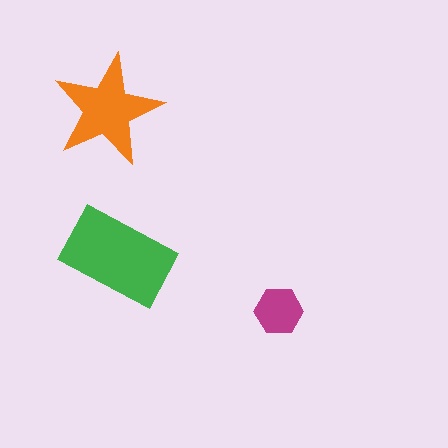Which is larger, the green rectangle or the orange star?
The green rectangle.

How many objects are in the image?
There are 3 objects in the image.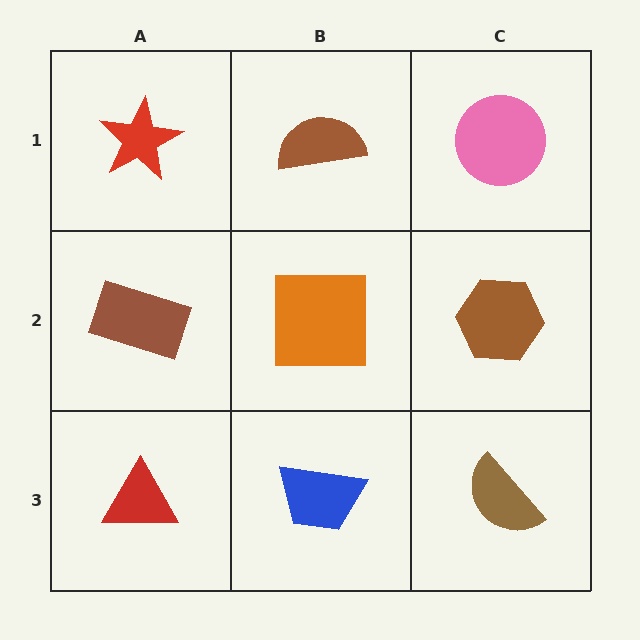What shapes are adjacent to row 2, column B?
A brown semicircle (row 1, column B), a blue trapezoid (row 3, column B), a brown rectangle (row 2, column A), a brown hexagon (row 2, column C).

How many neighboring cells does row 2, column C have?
3.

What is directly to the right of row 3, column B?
A brown semicircle.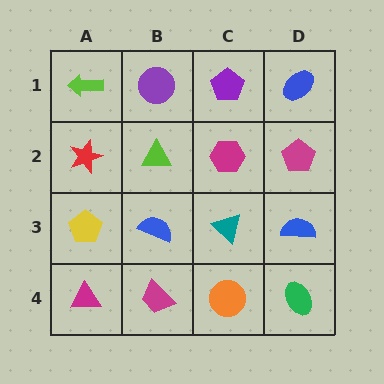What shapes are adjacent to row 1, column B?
A lime triangle (row 2, column B), a lime arrow (row 1, column A), a purple pentagon (row 1, column C).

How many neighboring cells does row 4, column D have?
2.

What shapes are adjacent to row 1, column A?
A red star (row 2, column A), a purple circle (row 1, column B).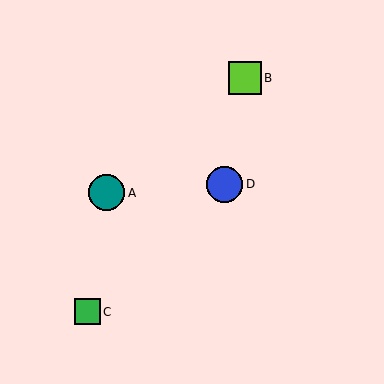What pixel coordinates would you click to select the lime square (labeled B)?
Click at (245, 78) to select the lime square B.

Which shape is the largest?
The teal circle (labeled A) is the largest.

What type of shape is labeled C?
Shape C is a green square.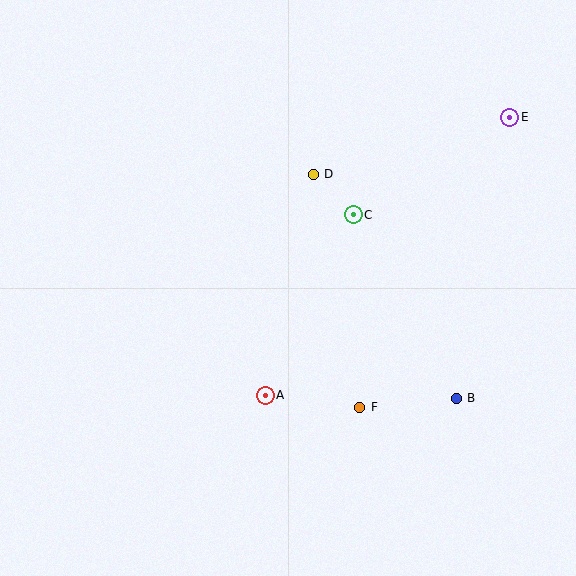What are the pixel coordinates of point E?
Point E is at (510, 117).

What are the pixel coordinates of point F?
Point F is at (360, 407).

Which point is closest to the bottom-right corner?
Point B is closest to the bottom-right corner.